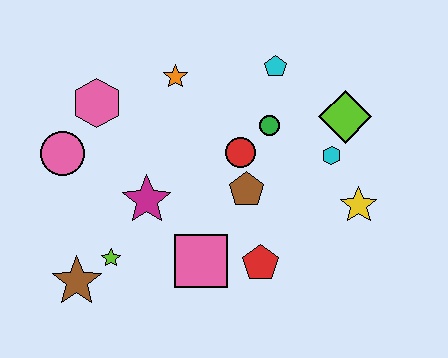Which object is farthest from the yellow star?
The pink circle is farthest from the yellow star.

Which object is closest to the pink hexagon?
The pink circle is closest to the pink hexagon.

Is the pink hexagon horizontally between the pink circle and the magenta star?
Yes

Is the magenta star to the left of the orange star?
Yes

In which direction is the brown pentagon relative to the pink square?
The brown pentagon is above the pink square.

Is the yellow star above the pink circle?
No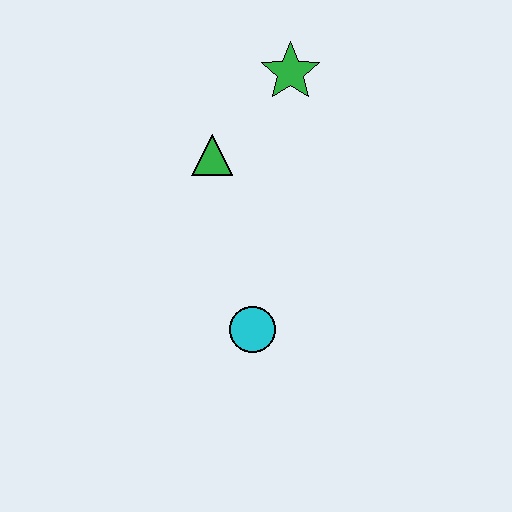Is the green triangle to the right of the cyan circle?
No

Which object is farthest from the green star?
The cyan circle is farthest from the green star.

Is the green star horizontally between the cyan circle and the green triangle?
No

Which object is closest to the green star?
The green triangle is closest to the green star.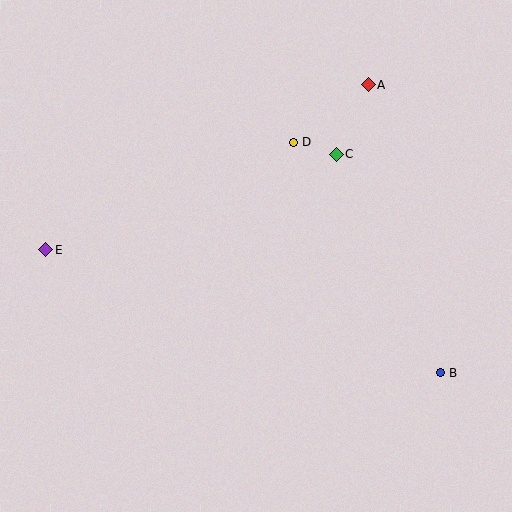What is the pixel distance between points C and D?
The distance between C and D is 45 pixels.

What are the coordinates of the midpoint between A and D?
The midpoint between A and D is at (331, 114).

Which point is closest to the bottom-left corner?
Point E is closest to the bottom-left corner.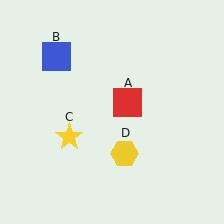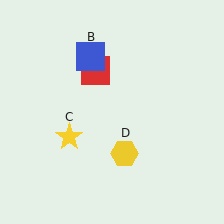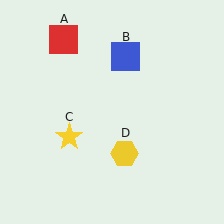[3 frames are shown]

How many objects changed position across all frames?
2 objects changed position: red square (object A), blue square (object B).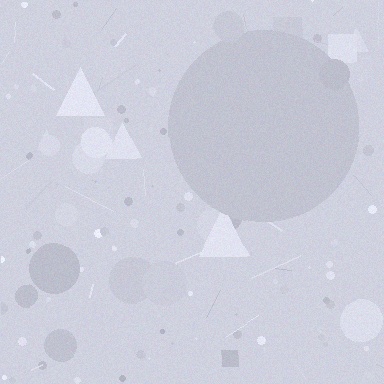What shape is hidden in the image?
A circle is hidden in the image.